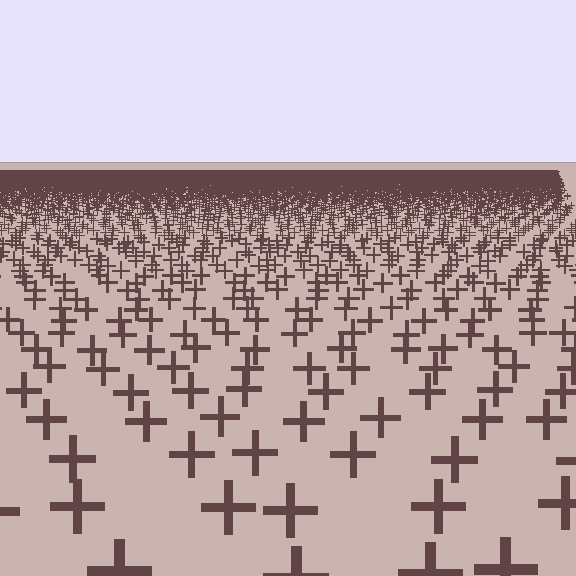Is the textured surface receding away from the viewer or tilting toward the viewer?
The surface is receding away from the viewer. Texture elements get smaller and denser toward the top.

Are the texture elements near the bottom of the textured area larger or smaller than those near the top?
Larger. Near the bottom, elements are closer to the viewer and appear at a bigger on-screen size.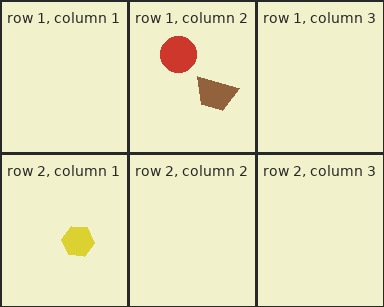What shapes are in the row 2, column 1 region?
The yellow hexagon.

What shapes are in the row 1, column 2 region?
The red circle, the brown trapezoid.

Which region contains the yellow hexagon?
The row 2, column 1 region.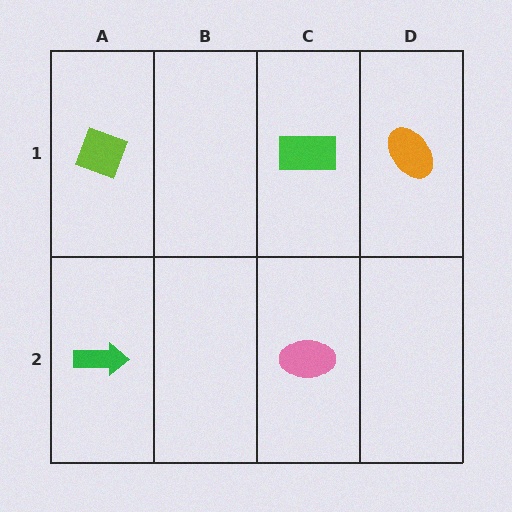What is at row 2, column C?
A pink ellipse.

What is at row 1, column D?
An orange ellipse.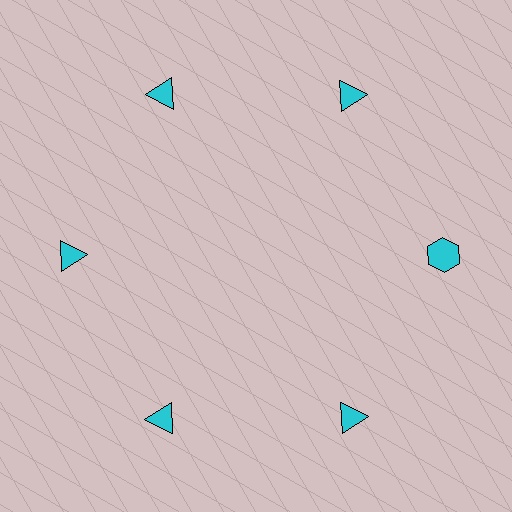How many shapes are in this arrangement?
There are 6 shapes arranged in a ring pattern.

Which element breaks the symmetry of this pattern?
The cyan hexagon at roughly the 3 o'clock position breaks the symmetry. All other shapes are cyan triangles.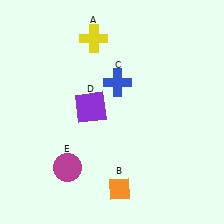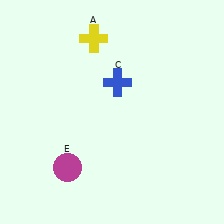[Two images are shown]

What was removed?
The purple square (D), the orange diamond (B) were removed in Image 2.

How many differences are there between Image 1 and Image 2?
There are 2 differences between the two images.